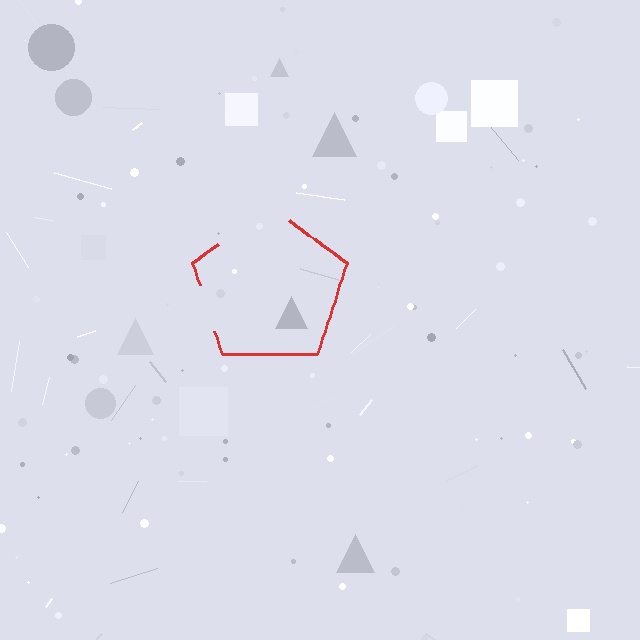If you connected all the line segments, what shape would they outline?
They would outline a pentagon.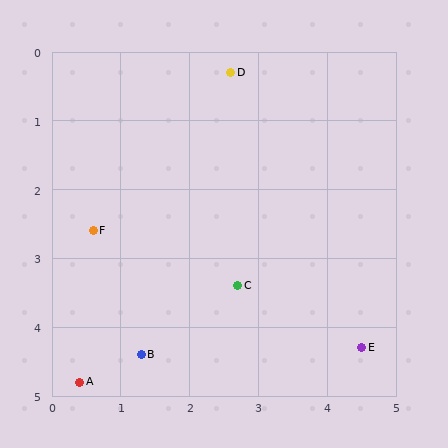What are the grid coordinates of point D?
Point D is at approximately (2.6, 0.3).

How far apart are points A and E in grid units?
Points A and E are about 4.1 grid units apart.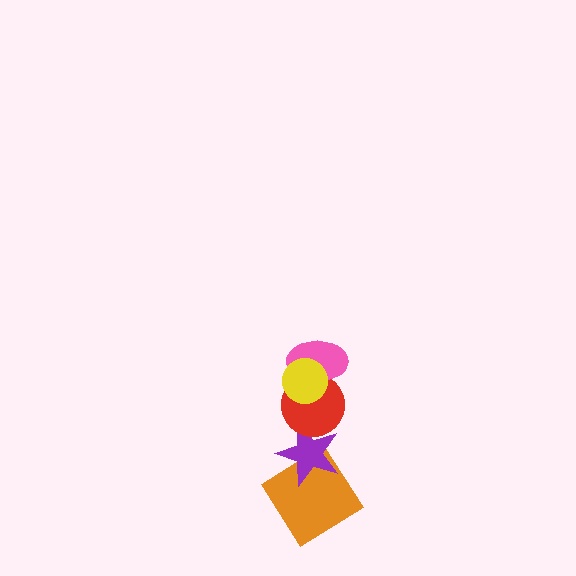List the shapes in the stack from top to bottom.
From top to bottom: the yellow circle, the pink ellipse, the red circle, the purple star, the orange diamond.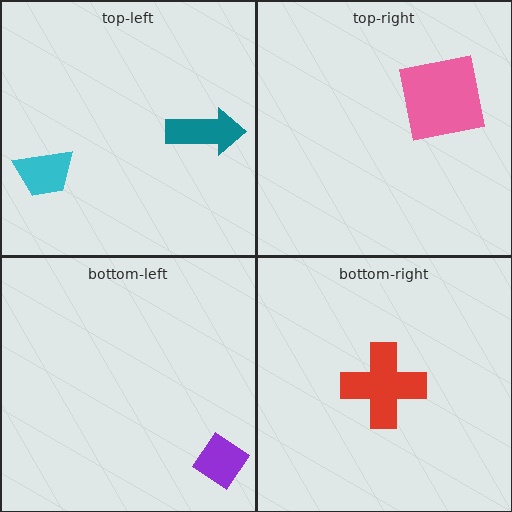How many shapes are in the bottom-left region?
1.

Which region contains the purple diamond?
The bottom-left region.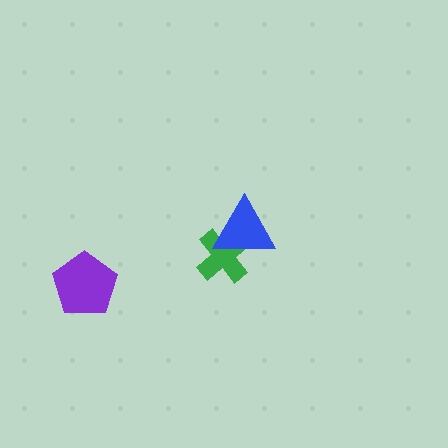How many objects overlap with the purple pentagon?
0 objects overlap with the purple pentagon.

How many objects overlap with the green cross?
1 object overlaps with the green cross.